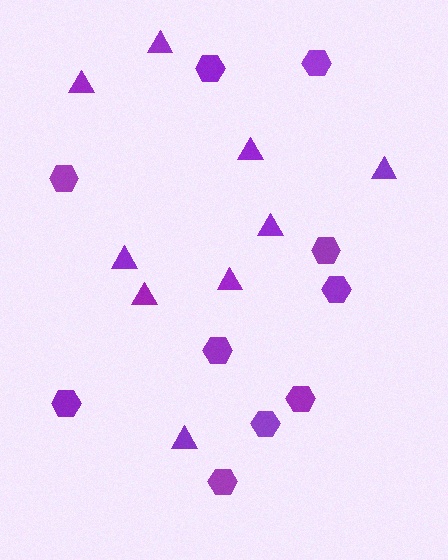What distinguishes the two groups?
There are 2 groups: one group of triangles (9) and one group of hexagons (10).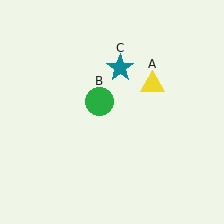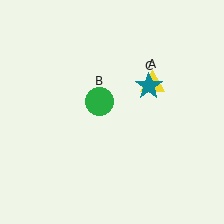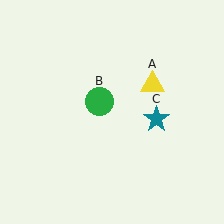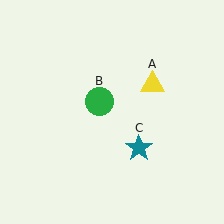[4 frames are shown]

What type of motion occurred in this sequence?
The teal star (object C) rotated clockwise around the center of the scene.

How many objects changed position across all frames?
1 object changed position: teal star (object C).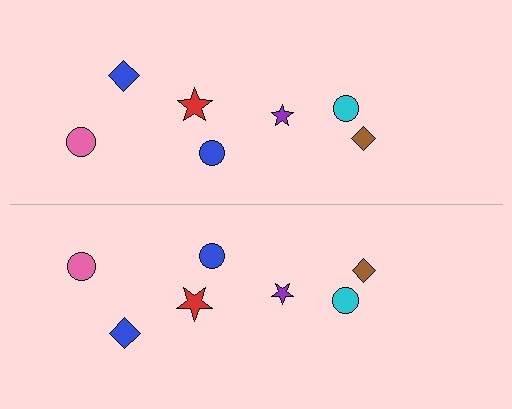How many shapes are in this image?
There are 14 shapes in this image.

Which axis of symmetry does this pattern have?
The pattern has a horizontal axis of symmetry running through the center of the image.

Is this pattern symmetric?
Yes, this pattern has bilateral (reflection) symmetry.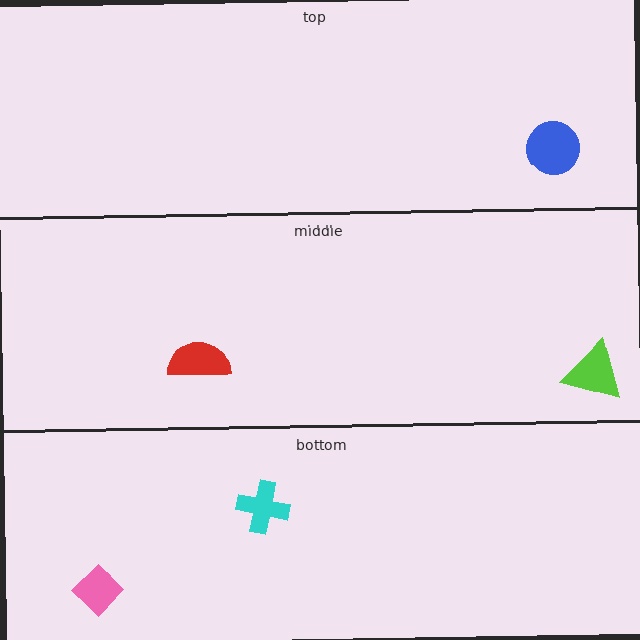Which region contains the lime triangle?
The middle region.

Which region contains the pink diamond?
The bottom region.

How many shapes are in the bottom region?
2.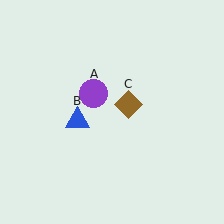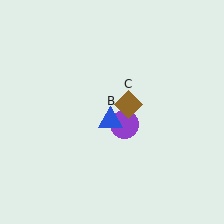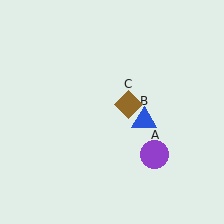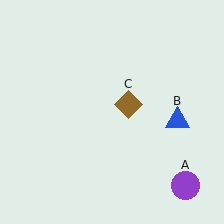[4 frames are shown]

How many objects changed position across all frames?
2 objects changed position: purple circle (object A), blue triangle (object B).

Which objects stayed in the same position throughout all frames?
Brown diamond (object C) remained stationary.